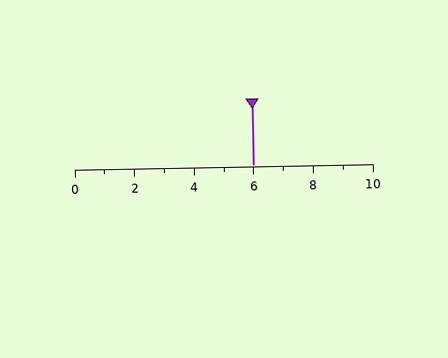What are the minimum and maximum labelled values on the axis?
The axis runs from 0 to 10.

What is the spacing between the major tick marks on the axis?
The major ticks are spaced 2 apart.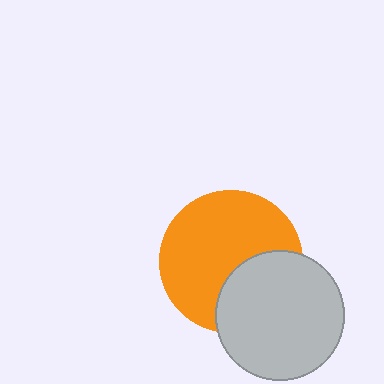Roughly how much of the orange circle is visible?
Most of it is visible (roughly 68%).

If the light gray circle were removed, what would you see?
You would see the complete orange circle.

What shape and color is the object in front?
The object in front is a light gray circle.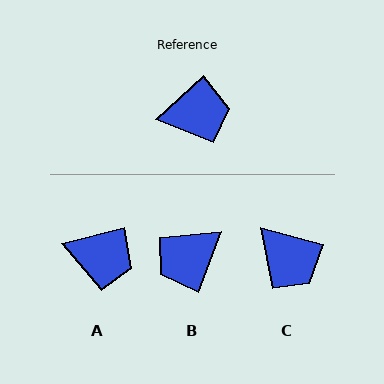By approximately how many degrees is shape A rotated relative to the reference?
Approximately 28 degrees clockwise.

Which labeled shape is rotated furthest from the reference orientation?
B, about 152 degrees away.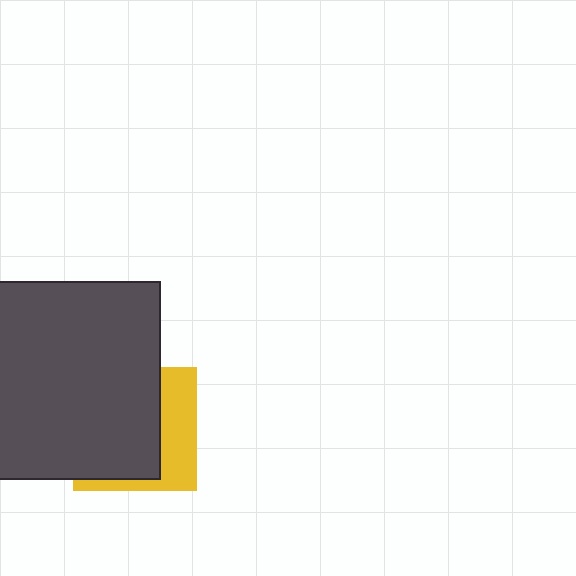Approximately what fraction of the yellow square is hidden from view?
Roughly 64% of the yellow square is hidden behind the dark gray rectangle.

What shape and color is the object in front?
The object in front is a dark gray rectangle.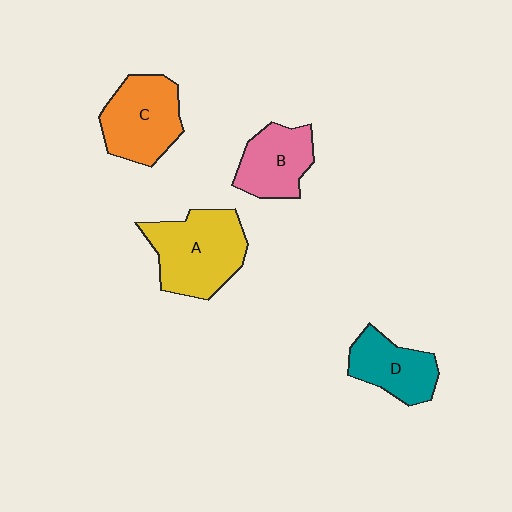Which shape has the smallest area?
Shape D (teal).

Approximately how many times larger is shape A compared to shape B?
Approximately 1.5 times.